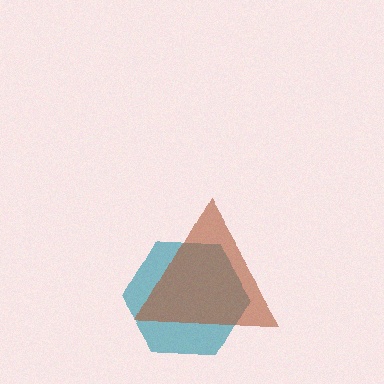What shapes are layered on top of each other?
The layered shapes are: a teal hexagon, a brown triangle.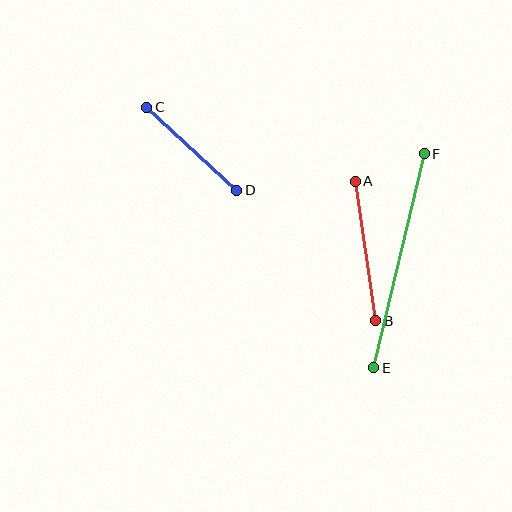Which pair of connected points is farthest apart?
Points E and F are farthest apart.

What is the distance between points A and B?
The distance is approximately 141 pixels.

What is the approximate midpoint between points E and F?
The midpoint is at approximately (399, 261) pixels.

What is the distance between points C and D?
The distance is approximately 122 pixels.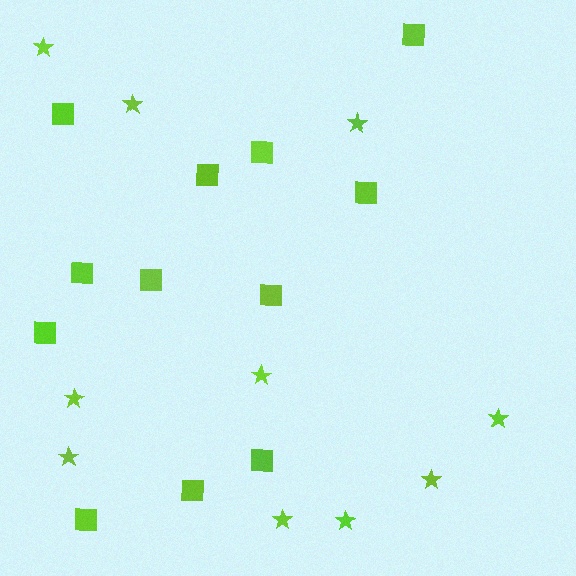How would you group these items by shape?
There are 2 groups: one group of stars (10) and one group of squares (12).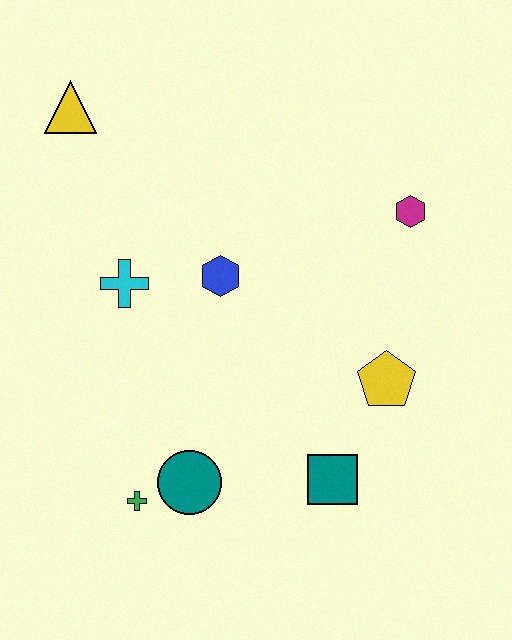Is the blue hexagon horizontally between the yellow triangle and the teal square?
Yes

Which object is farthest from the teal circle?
The yellow triangle is farthest from the teal circle.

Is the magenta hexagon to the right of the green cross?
Yes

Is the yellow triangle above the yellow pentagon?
Yes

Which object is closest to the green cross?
The teal circle is closest to the green cross.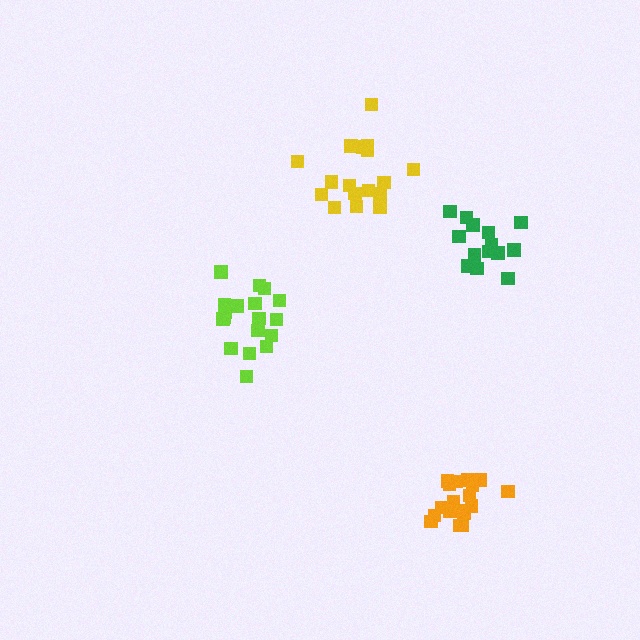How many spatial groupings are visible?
There are 4 spatial groupings.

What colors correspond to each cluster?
The clusters are colored: lime, orange, green, yellow.